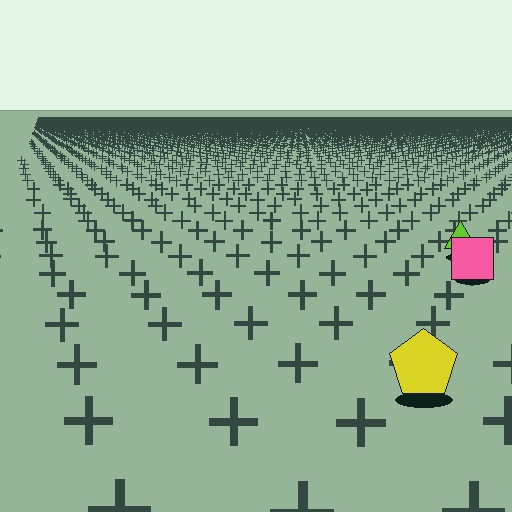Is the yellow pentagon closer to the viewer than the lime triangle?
Yes. The yellow pentagon is closer — you can tell from the texture gradient: the ground texture is coarser near it.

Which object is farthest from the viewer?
The lime triangle is farthest from the viewer. It appears smaller and the ground texture around it is denser.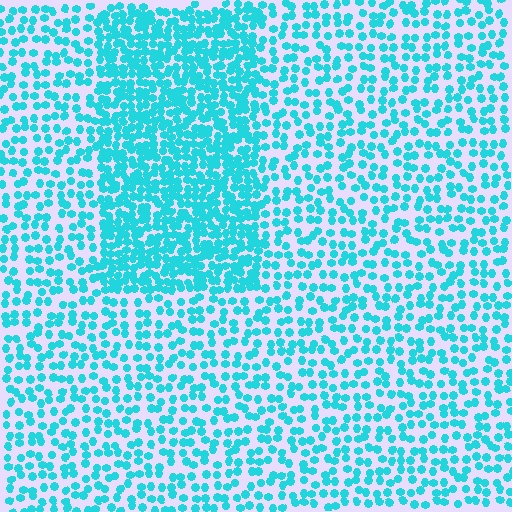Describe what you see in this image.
The image contains small cyan elements arranged at two different densities. A rectangle-shaped region is visible where the elements are more densely packed than the surrounding area.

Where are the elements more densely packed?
The elements are more densely packed inside the rectangle boundary.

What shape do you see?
I see a rectangle.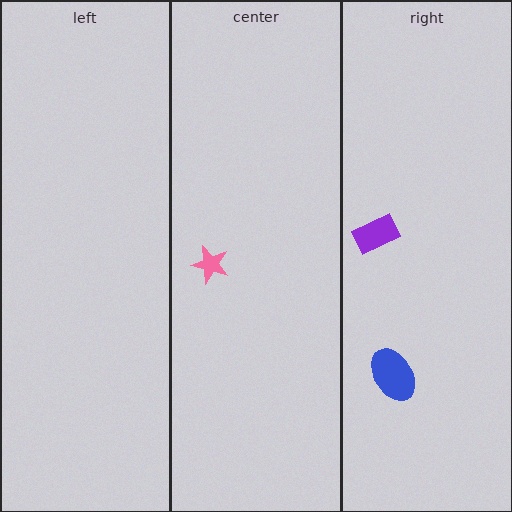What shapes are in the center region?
The pink star.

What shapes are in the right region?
The purple rectangle, the blue ellipse.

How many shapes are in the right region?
2.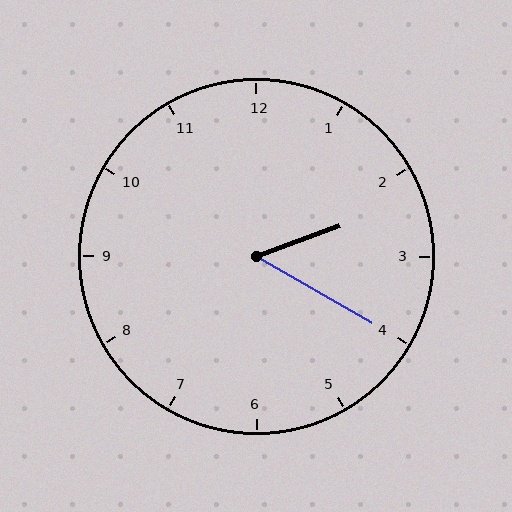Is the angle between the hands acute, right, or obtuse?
It is acute.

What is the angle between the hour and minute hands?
Approximately 50 degrees.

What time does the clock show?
2:20.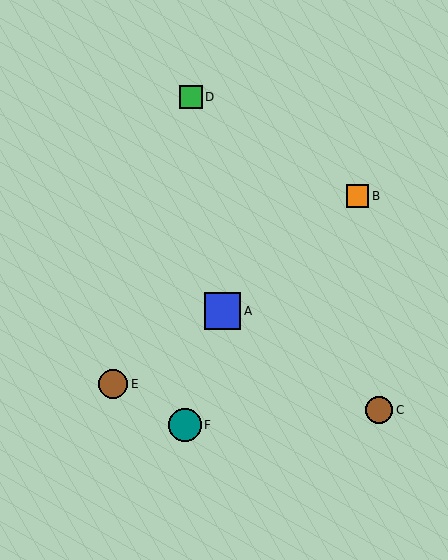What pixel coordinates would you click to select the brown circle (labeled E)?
Click at (113, 384) to select the brown circle E.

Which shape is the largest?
The blue square (labeled A) is the largest.